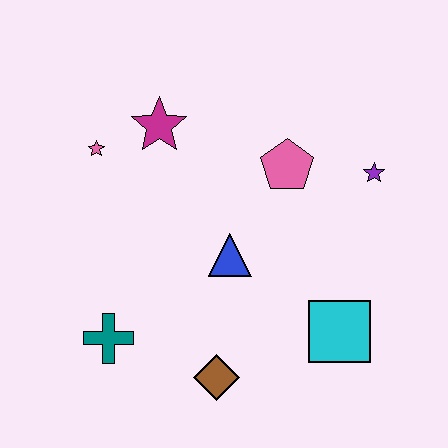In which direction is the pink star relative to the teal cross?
The pink star is above the teal cross.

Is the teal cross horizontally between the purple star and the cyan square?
No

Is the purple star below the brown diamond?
No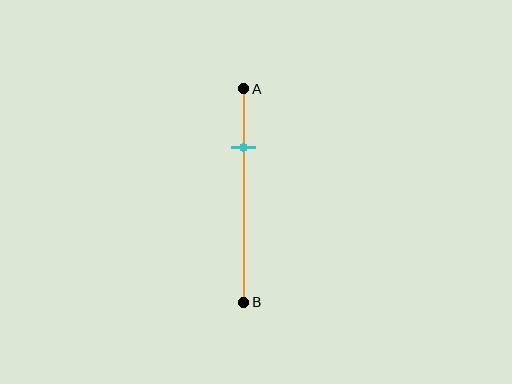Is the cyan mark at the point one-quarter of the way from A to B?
Yes, the mark is approximately at the one-quarter point.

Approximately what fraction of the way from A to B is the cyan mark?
The cyan mark is approximately 30% of the way from A to B.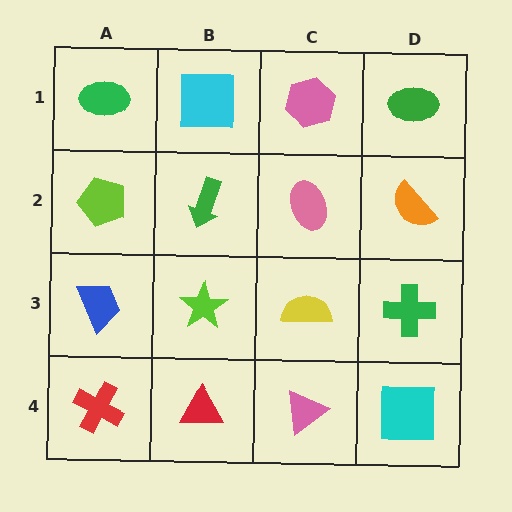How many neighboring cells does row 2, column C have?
4.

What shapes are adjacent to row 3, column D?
An orange semicircle (row 2, column D), a cyan square (row 4, column D), a yellow semicircle (row 3, column C).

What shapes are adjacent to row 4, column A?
A blue trapezoid (row 3, column A), a red triangle (row 4, column B).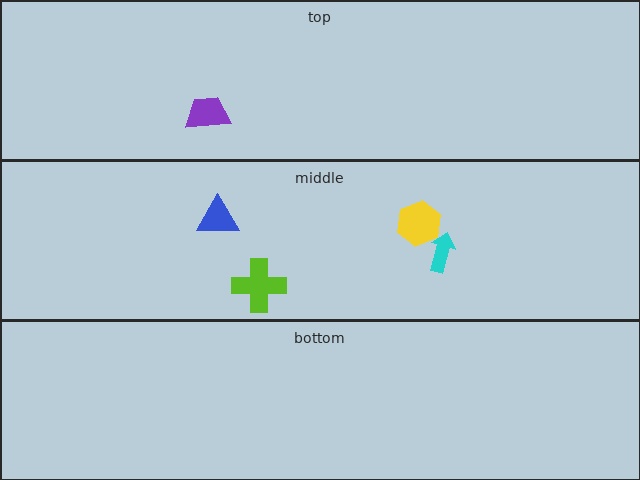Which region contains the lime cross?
The middle region.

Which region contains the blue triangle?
The middle region.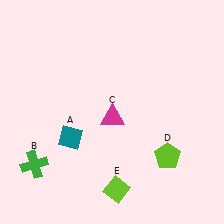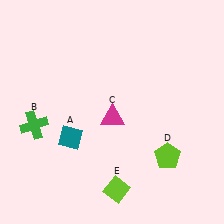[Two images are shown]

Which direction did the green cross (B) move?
The green cross (B) moved up.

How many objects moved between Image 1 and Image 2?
1 object moved between the two images.